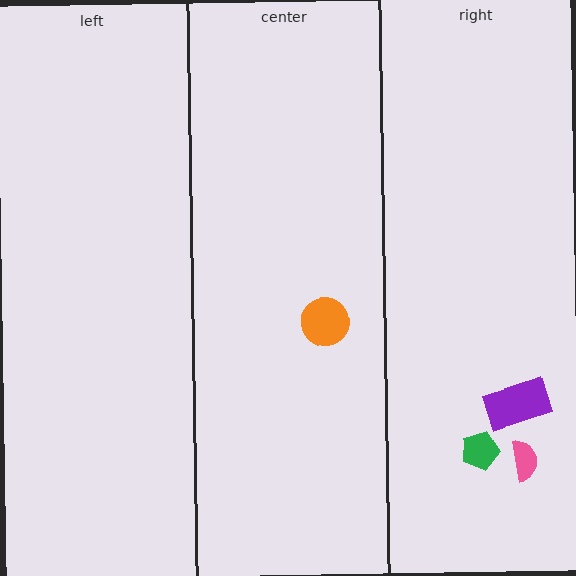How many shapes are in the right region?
3.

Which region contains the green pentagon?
The right region.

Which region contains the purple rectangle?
The right region.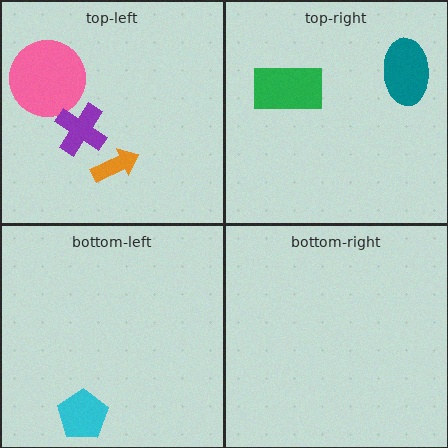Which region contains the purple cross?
The top-left region.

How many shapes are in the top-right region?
2.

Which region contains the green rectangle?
The top-right region.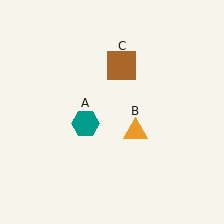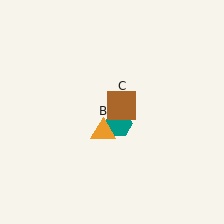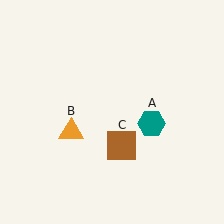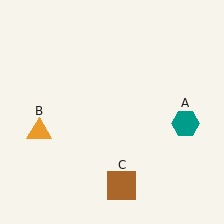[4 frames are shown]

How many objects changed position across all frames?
3 objects changed position: teal hexagon (object A), orange triangle (object B), brown square (object C).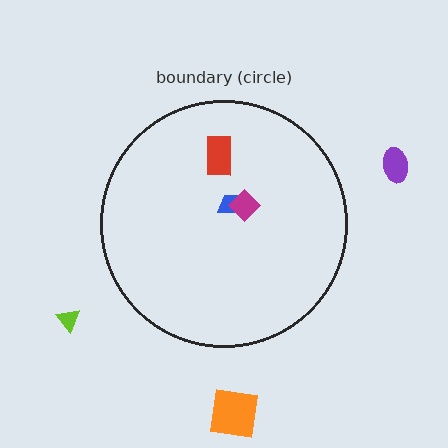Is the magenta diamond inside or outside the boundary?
Inside.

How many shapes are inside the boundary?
3 inside, 3 outside.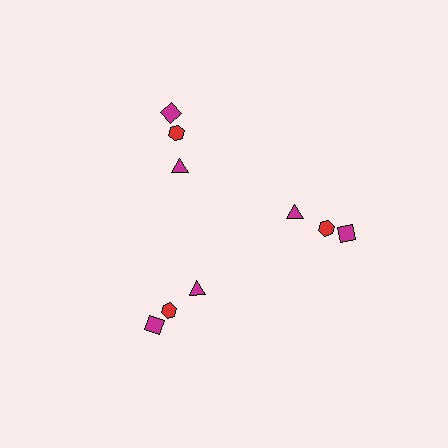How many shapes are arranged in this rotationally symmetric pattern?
There are 9 shapes, arranged in 3 groups of 3.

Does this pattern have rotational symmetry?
Yes, this pattern has 3-fold rotational symmetry. It looks the same after rotating 120 degrees around the center.